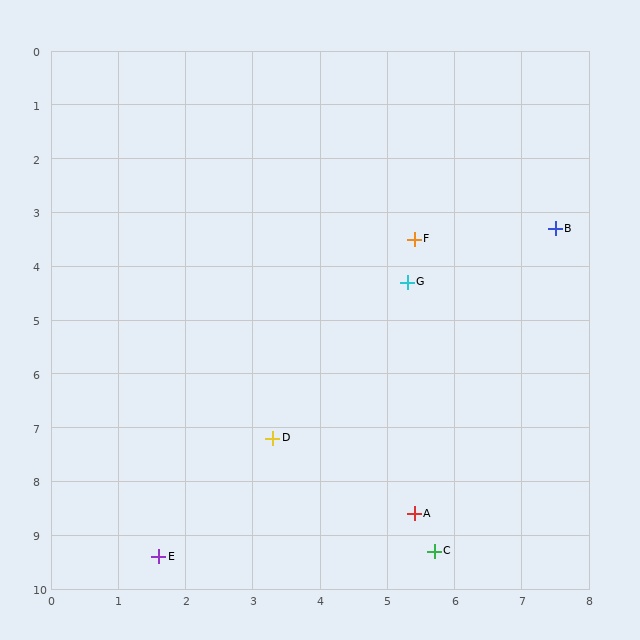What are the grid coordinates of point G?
Point G is at approximately (5.3, 4.3).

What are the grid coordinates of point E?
Point E is at approximately (1.6, 9.4).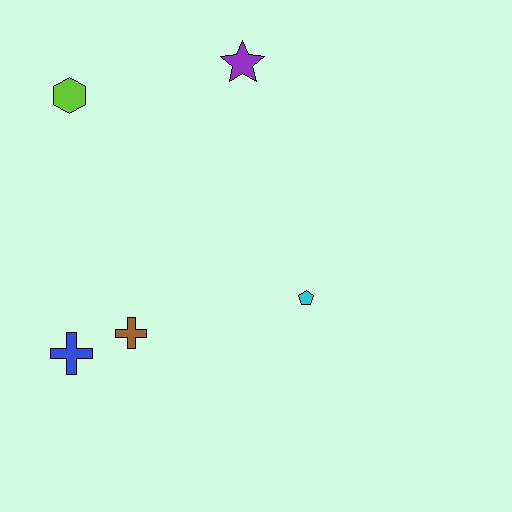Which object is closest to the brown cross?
The blue cross is closest to the brown cross.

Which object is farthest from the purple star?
The blue cross is farthest from the purple star.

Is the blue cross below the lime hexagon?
Yes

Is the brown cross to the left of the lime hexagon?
No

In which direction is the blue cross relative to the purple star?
The blue cross is below the purple star.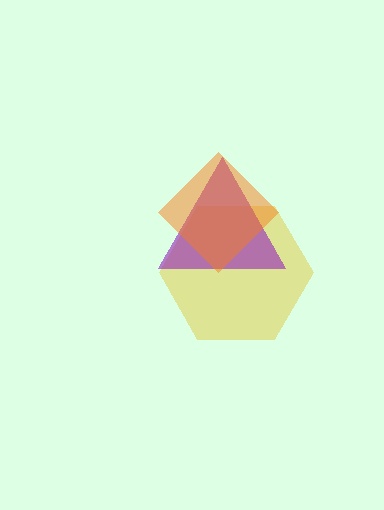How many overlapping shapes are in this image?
There are 3 overlapping shapes in the image.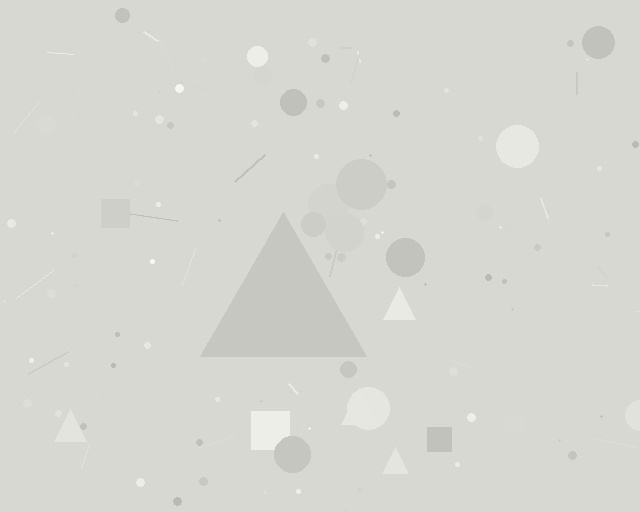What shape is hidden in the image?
A triangle is hidden in the image.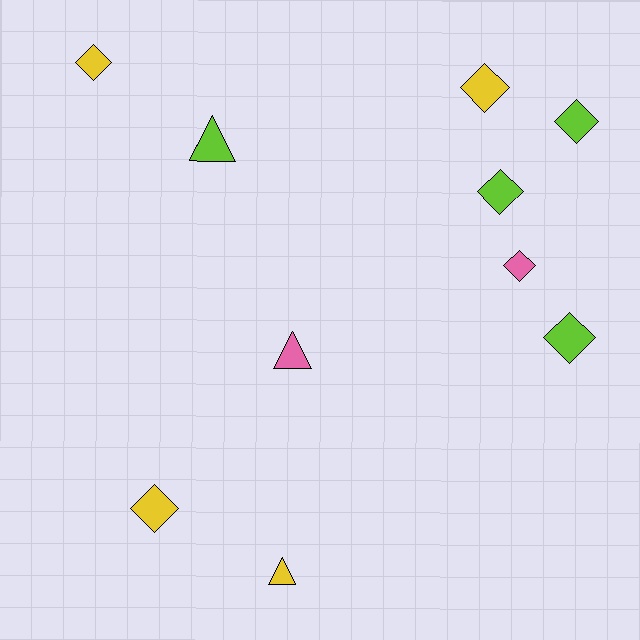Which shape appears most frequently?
Diamond, with 7 objects.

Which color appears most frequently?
Yellow, with 4 objects.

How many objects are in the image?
There are 10 objects.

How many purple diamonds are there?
There are no purple diamonds.